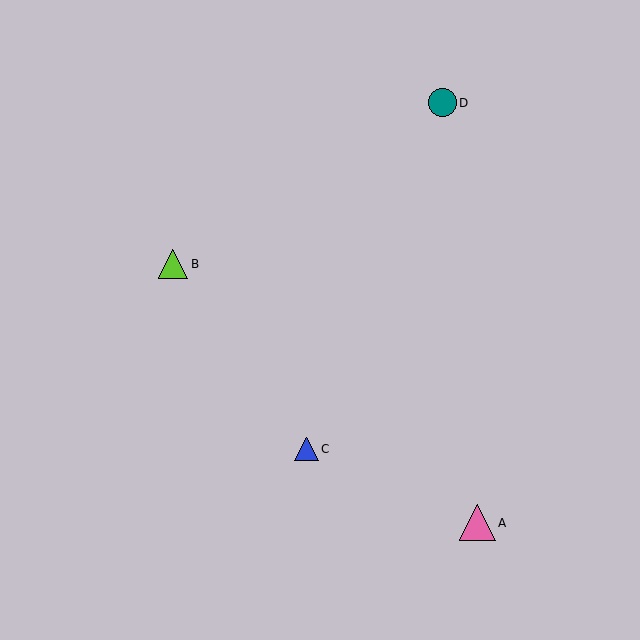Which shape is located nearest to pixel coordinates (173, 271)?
The lime triangle (labeled B) at (173, 264) is nearest to that location.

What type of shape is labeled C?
Shape C is a blue triangle.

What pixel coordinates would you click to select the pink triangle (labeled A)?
Click at (478, 523) to select the pink triangle A.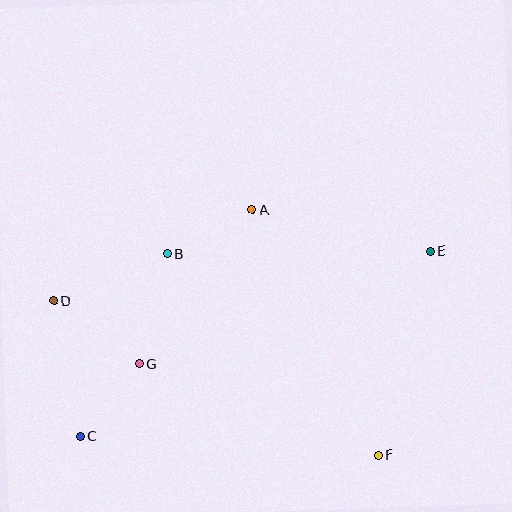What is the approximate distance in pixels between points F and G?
The distance between F and G is approximately 256 pixels.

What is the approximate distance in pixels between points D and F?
The distance between D and F is approximately 359 pixels.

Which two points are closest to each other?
Points C and G are closest to each other.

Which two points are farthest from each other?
Points C and E are farthest from each other.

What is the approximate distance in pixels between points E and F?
The distance between E and F is approximately 211 pixels.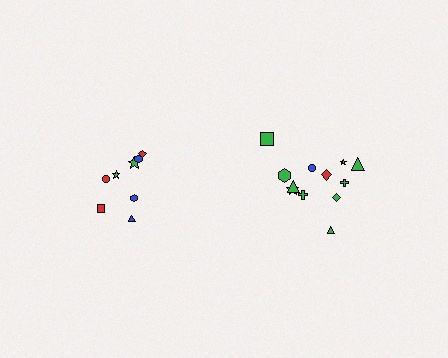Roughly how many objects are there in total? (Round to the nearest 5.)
Roughly 20 objects in total.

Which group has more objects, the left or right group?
The right group.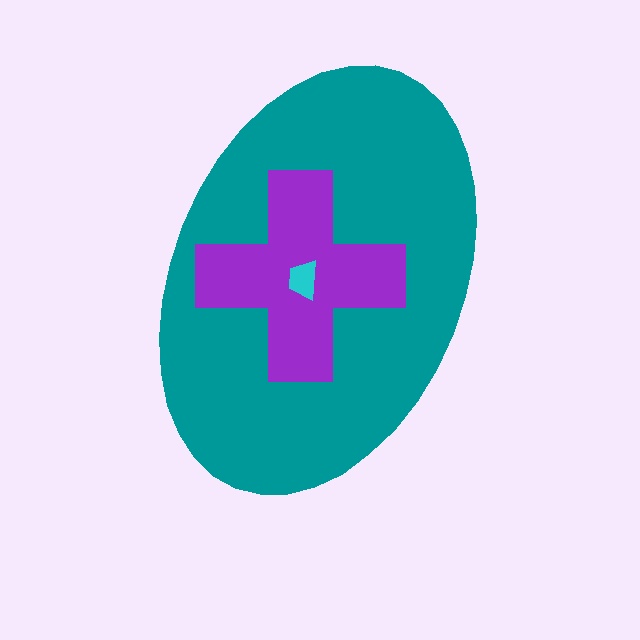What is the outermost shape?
The teal ellipse.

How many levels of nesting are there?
3.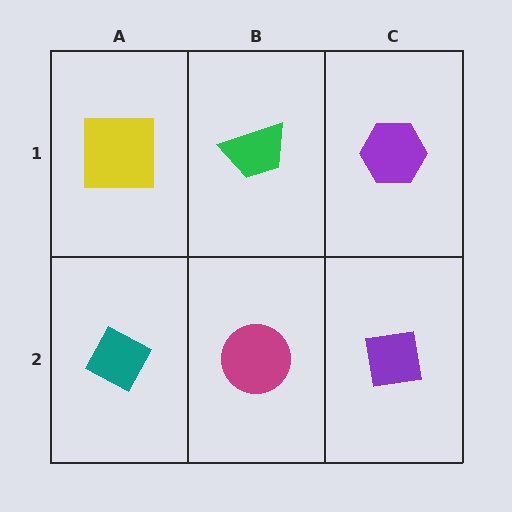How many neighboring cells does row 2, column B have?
3.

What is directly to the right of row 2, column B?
A purple square.